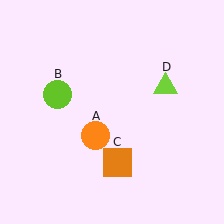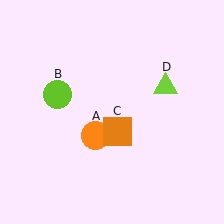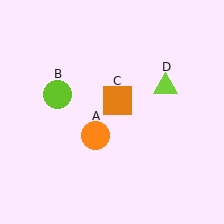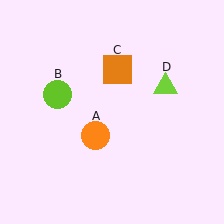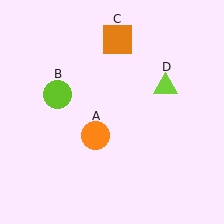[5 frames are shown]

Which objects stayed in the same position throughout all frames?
Orange circle (object A) and lime circle (object B) and lime triangle (object D) remained stationary.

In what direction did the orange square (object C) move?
The orange square (object C) moved up.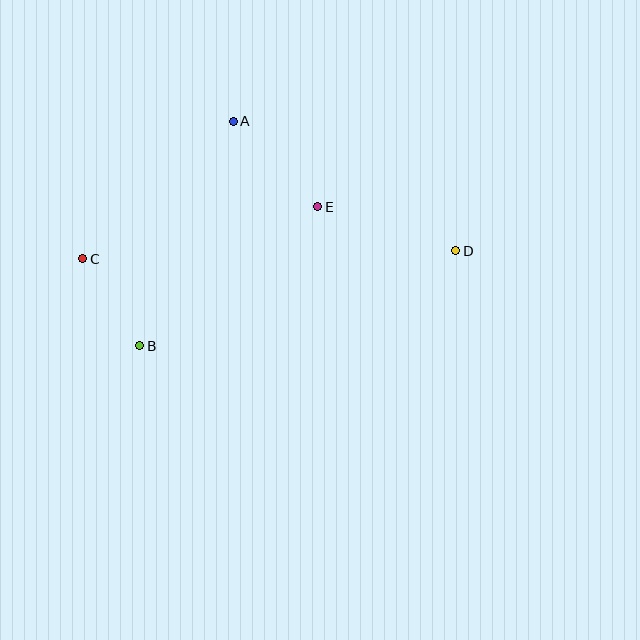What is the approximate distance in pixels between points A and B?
The distance between A and B is approximately 243 pixels.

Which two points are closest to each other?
Points B and C are closest to each other.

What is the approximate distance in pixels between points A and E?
The distance between A and E is approximately 120 pixels.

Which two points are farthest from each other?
Points C and D are farthest from each other.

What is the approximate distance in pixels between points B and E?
The distance between B and E is approximately 226 pixels.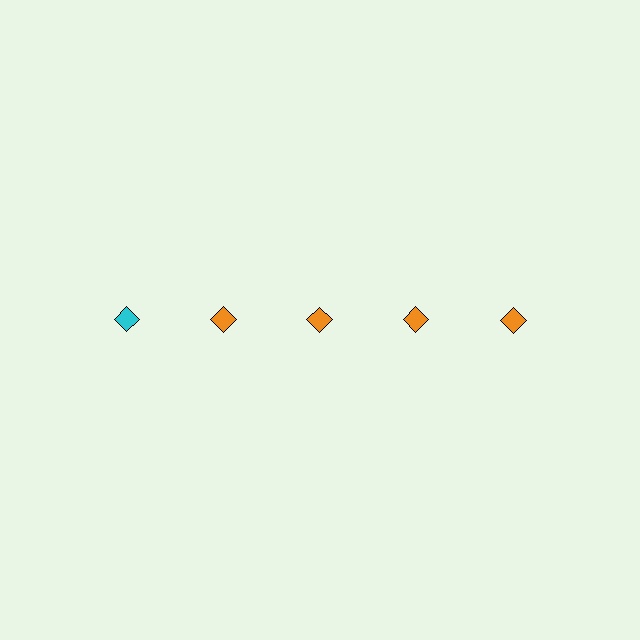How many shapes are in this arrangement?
There are 5 shapes arranged in a grid pattern.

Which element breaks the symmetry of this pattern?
The cyan diamond in the top row, leftmost column breaks the symmetry. All other shapes are orange diamonds.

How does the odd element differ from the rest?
It has a different color: cyan instead of orange.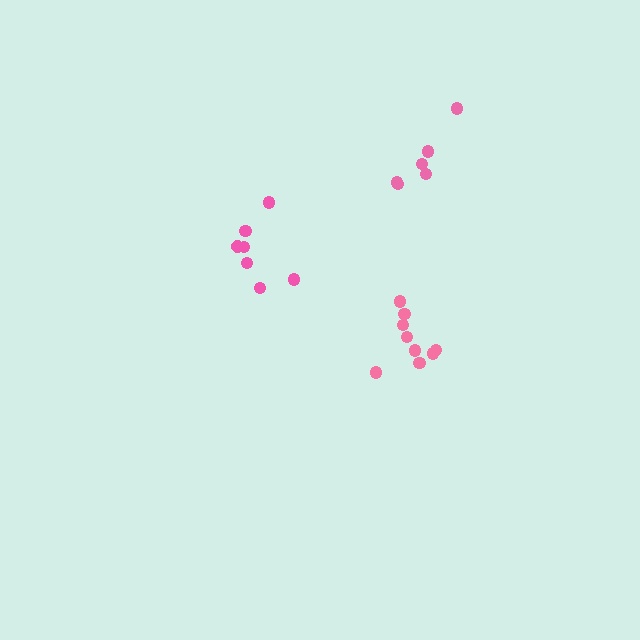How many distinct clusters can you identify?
There are 3 distinct clusters.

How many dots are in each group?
Group 1: 6 dots, Group 2: 9 dots, Group 3: 7 dots (22 total).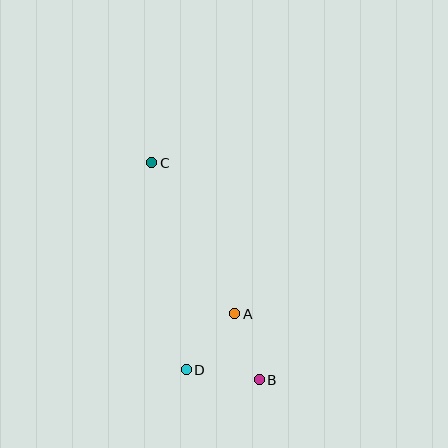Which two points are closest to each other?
Points A and B are closest to each other.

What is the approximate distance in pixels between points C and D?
The distance between C and D is approximately 210 pixels.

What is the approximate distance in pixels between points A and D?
The distance between A and D is approximately 74 pixels.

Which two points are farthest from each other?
Points B and C are farthest from each other.